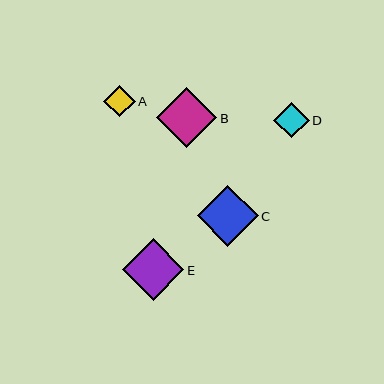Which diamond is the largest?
Diamond E is the largest with a size of approximately 62 pixels.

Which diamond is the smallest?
Diamond A is the smallest with a size of approximately 31 pixels.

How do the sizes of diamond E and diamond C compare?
Diamond E and diamond C are approximately the same size.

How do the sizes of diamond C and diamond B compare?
Diamond C and diamond B are approximately the same size.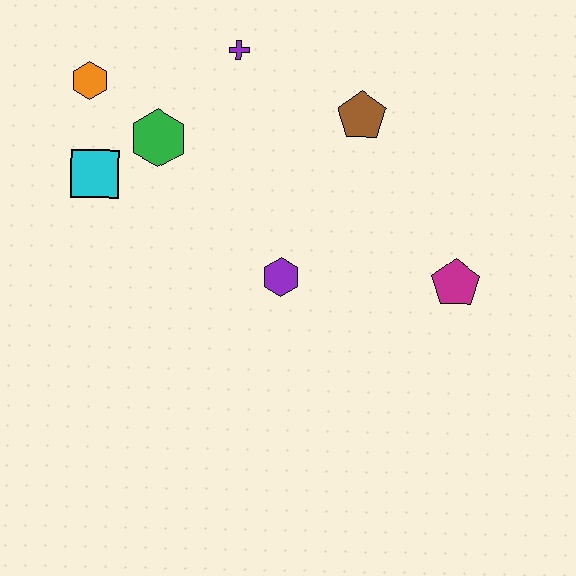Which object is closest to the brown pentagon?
The purple cross is closest to the brown pentagon.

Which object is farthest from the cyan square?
The magenta pentagon is farthest from the cyan square.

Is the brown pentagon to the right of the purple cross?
Yes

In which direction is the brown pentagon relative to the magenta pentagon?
The brown pentagon is above the magenta pentagon.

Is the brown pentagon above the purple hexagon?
Yes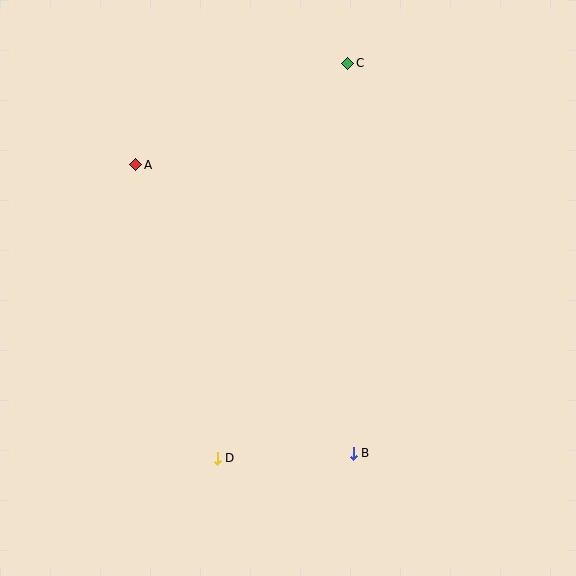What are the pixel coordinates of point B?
Point B is at (353, 453).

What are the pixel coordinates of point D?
Point D is at (217, 458).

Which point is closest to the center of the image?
Point B at (353, 453) is closest to the center.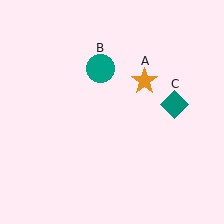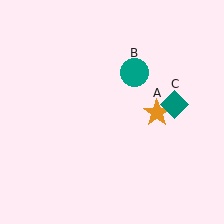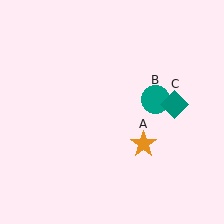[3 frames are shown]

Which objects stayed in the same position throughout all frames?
Teal diamond (object C) remained stationary.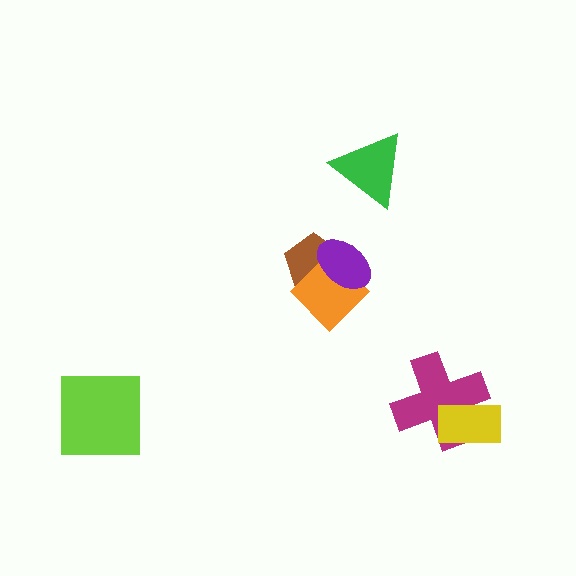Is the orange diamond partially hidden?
Yes, it is partially covered by another shape.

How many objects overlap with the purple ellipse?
2 objects overlap with the purple ellipse.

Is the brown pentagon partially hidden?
Yes, it is partially covered by another shape.